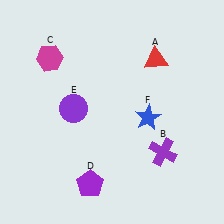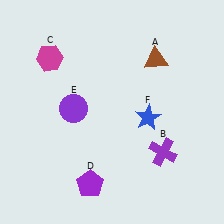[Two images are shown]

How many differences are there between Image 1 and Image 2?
There is 1 difference between the two images.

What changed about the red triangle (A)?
In Image 1, A is red. In Image 2, it changed to brown.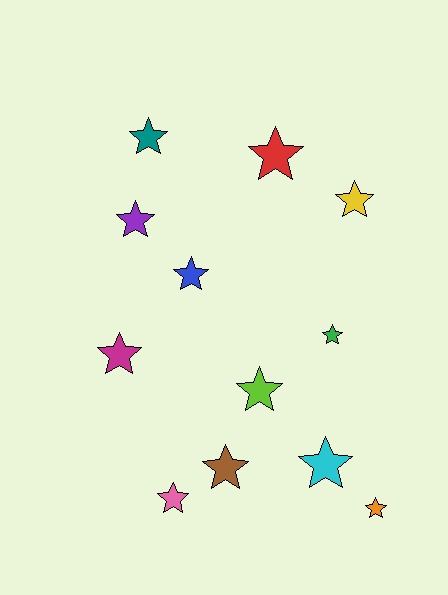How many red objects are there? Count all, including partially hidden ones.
There is 1 red object.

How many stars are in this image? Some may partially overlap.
There are 12 stars.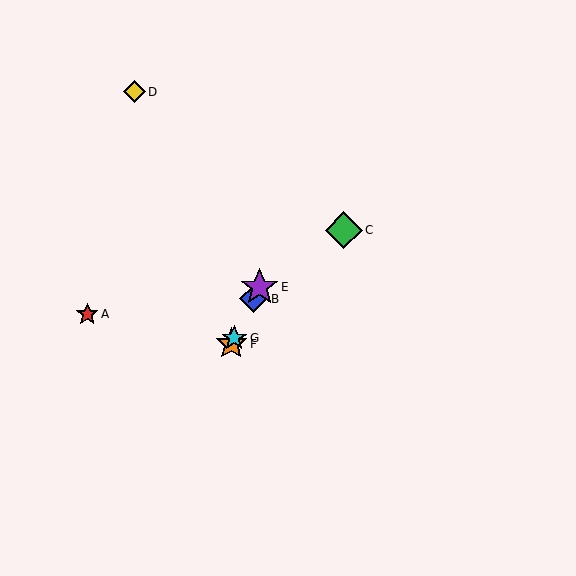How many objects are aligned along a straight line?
4 objects (B, E, F, G) are aligned along a straight line.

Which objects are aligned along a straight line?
Objects B, E, F, G are aligned along a straight line.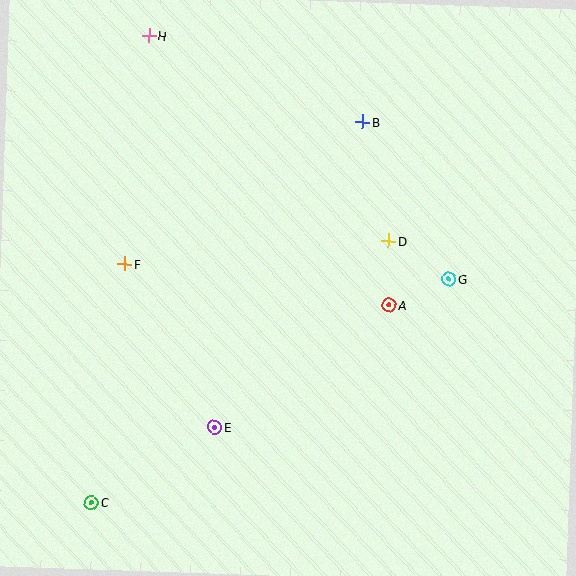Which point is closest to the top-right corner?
Point B is closest to the top-right corner.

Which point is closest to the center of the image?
Point A at (389, 305) is closest to the center.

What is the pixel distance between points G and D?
The distance between G and D is 72 pixels.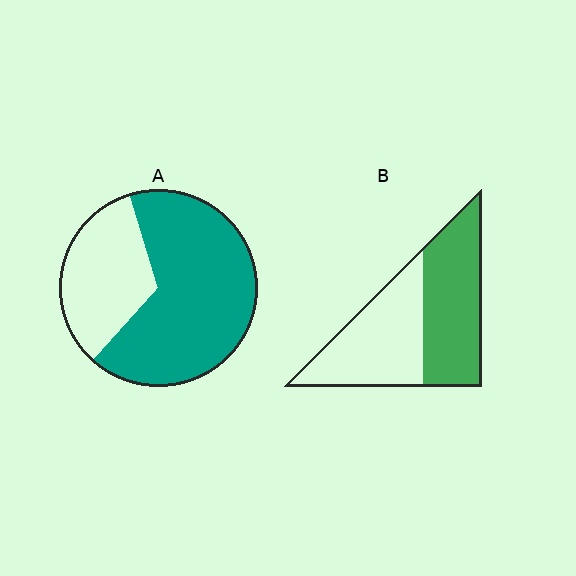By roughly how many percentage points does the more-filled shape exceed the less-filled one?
By roughly 15 percentage points (A over B).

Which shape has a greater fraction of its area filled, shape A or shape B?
Shape A.